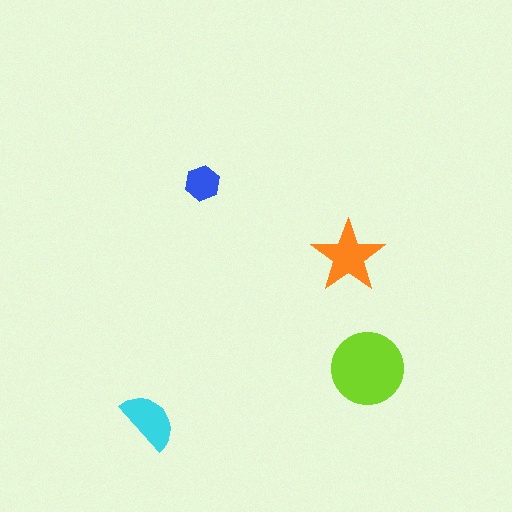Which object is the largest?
The lime circle.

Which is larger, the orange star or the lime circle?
The lime circle.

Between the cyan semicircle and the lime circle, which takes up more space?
The lime circle.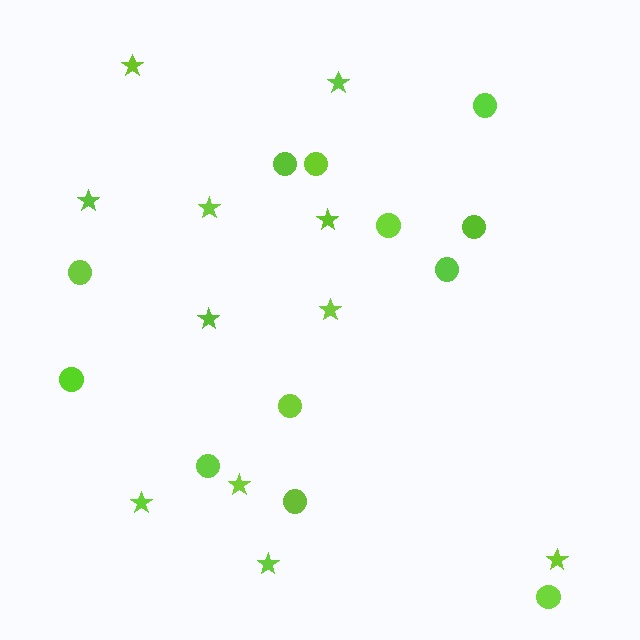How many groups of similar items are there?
There are 2 groups: one group of stars (11) and one group of circles (12).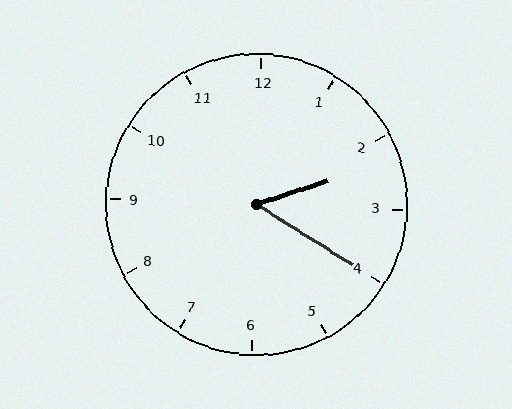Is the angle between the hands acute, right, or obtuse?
It is acute.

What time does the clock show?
2:20.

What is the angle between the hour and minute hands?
Approximately 50 degrees.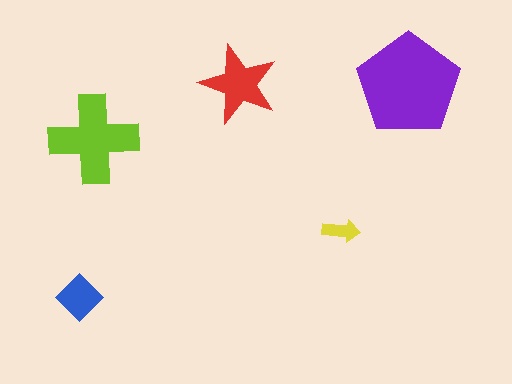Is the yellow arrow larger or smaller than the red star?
Smaller.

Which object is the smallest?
The yellow arrow.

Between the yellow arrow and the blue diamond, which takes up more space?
The blue diamond.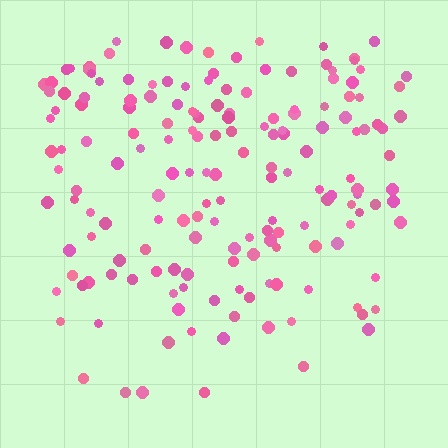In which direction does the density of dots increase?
From bottom to top, with the top side densest.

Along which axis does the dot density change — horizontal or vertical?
Vertical.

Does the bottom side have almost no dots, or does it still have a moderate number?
Still a moderate number, just noticeably fewer than the top.